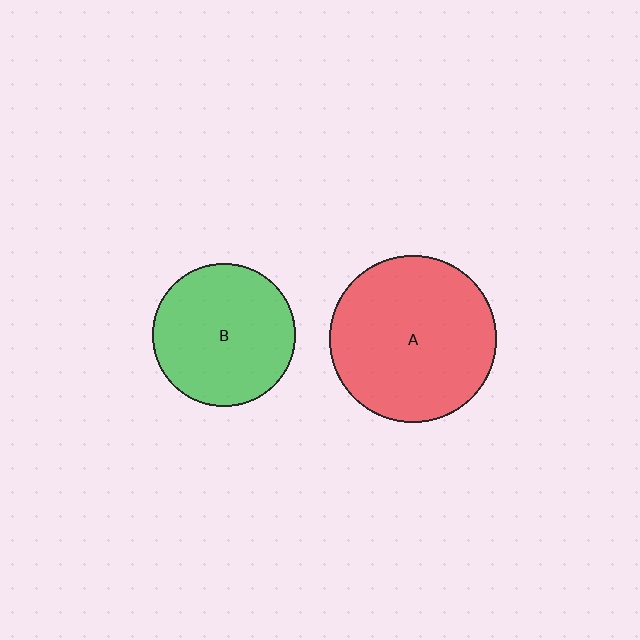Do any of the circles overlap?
No, none of the circles overlap.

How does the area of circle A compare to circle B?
Approximately 1.4 times.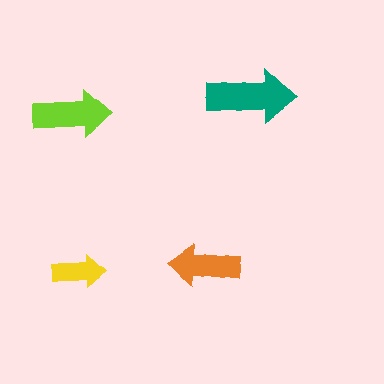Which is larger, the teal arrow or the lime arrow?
The teal one.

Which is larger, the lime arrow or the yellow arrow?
The lime one.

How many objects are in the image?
There are 4 objects in the image.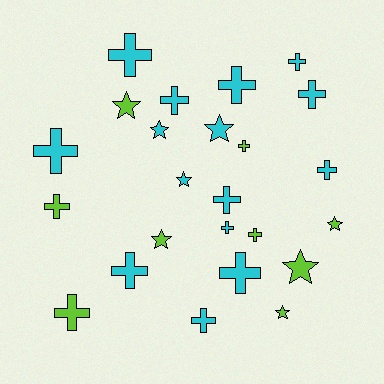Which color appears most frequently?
Cyan, with 15 objects.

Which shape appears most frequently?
Cross, with 16 objects.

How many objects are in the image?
There are 24 objects.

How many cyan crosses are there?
There are 12 cyan crosses.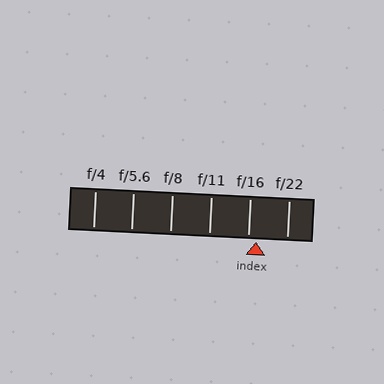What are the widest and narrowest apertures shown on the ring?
The widest aperture shown is f/4 and the narrowest is f/22.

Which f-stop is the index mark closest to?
The index mark is closest to f/16.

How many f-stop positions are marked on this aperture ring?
There are 6 f-stop positions marked.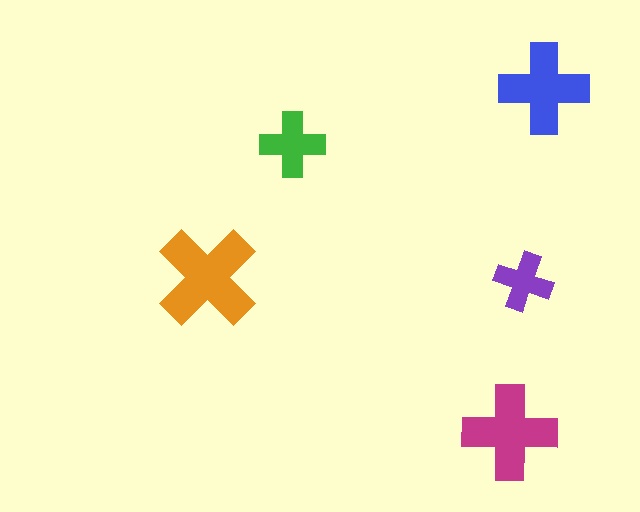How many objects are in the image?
There are 5 objects in the image.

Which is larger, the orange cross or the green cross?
The orange one.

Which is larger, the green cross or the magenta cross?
The magenta one.